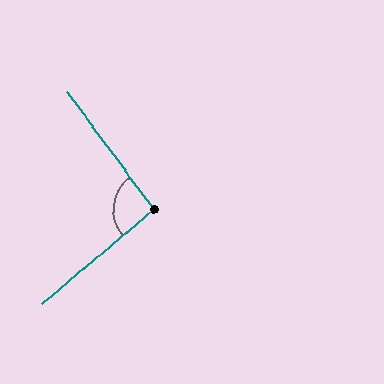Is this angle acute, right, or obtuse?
It is approximately a right angle.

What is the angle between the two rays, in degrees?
Approximately 94 degrees.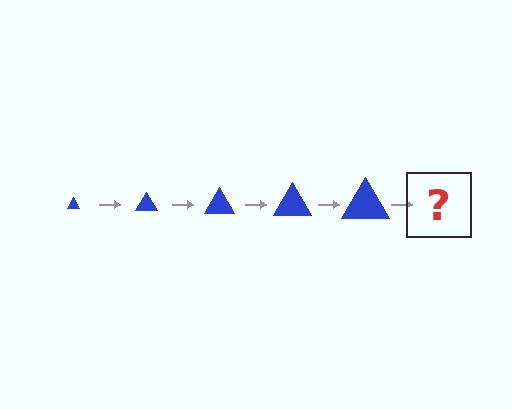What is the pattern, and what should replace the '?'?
The pattern is that the triangle gets progressively larger each step. The '?' should be a blue triangle, larger than the previous one.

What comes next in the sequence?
The next element should be a blue triangle, larger than the previous one.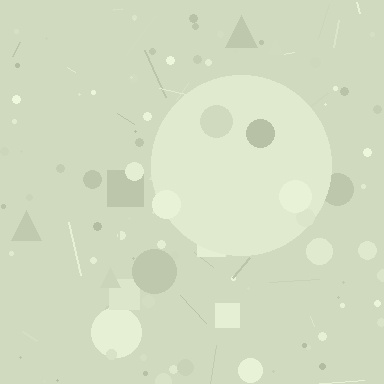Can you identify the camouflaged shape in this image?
The camouflaged shape is a circle.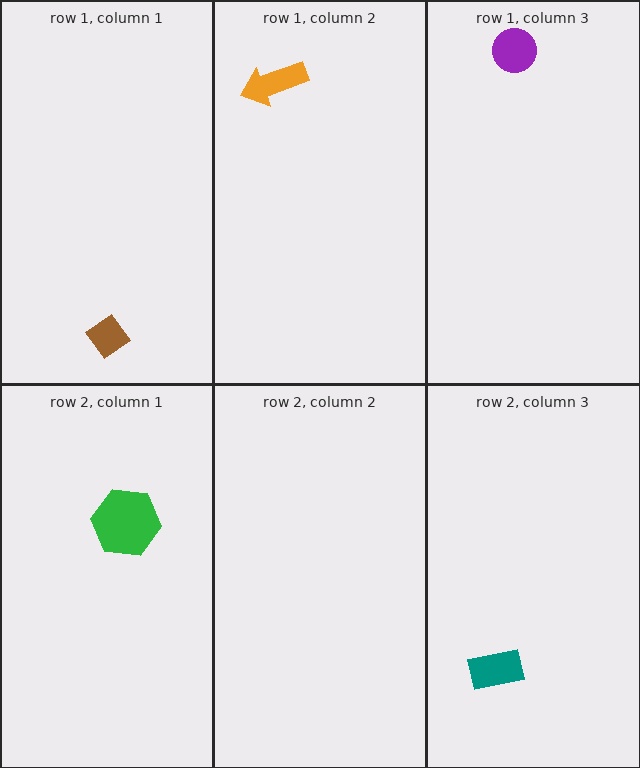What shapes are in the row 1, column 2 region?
The orange arrow.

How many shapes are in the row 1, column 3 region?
1.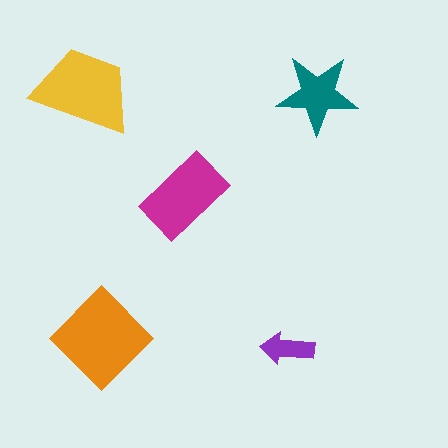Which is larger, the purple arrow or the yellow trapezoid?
The yellow trapezoid.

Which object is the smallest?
The purple arrow.